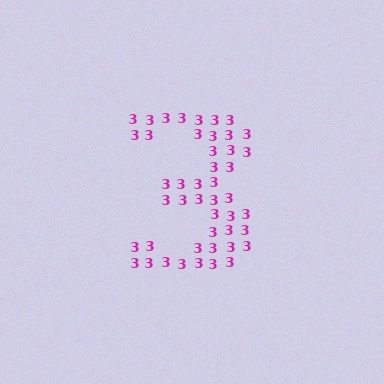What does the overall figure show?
The overall figure shows the digit 3.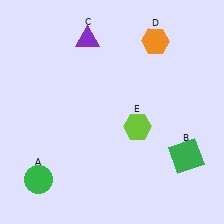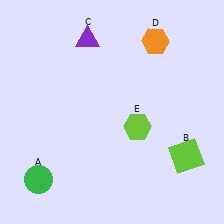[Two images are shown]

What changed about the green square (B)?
In Image 1, B is green. In Image 2, it changed to lime.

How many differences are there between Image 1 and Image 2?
There is 1 difference between the two images.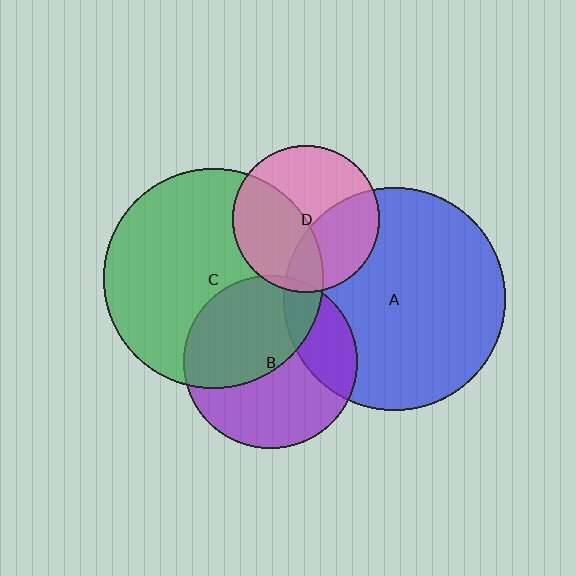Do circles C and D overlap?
Yes.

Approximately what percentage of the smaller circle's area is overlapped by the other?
Approximately 45%.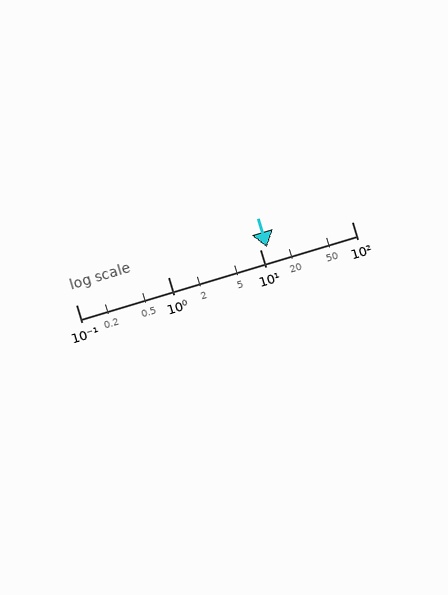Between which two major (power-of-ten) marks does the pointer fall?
The pointer is between 10 and 100.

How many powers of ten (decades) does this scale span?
The scale spans 3 decades, from 0.1 to 100.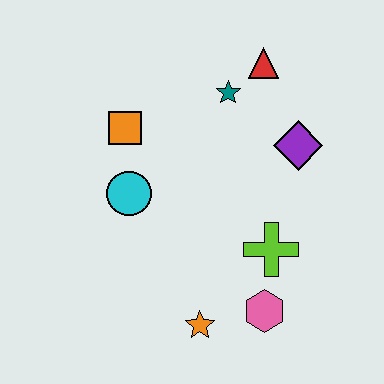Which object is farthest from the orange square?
The pink hexagon is farthest from the orange square.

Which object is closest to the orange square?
The cyan circle is closest to the orange square.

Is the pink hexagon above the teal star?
No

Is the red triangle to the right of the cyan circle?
Yes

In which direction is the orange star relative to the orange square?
The orange star is below the orange square.